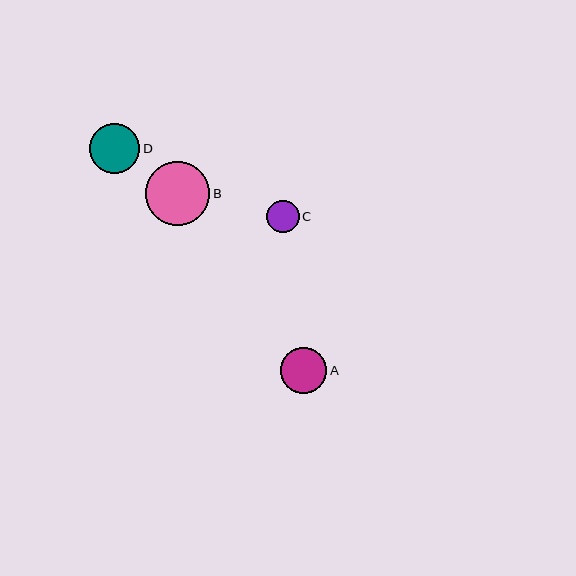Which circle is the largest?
Circle B is the largest with a size of approximately 64 pixels.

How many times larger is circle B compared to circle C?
Circle B is approximately 2.0 times the size of circle C.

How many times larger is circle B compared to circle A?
Circle B is approximately 1.4 times the size of circle A.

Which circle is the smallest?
Circle C is the smallest with a size of approximately 32 pixels.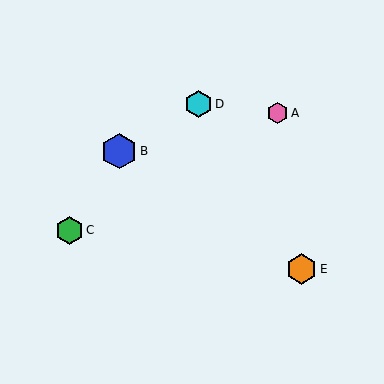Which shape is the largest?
The blue hexagon (labeled B) is the largest.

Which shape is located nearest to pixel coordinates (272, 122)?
The pink hexagon (labeled A) at (278, 113) is nearest to that location.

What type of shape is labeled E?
Shape E is an orange hexagon.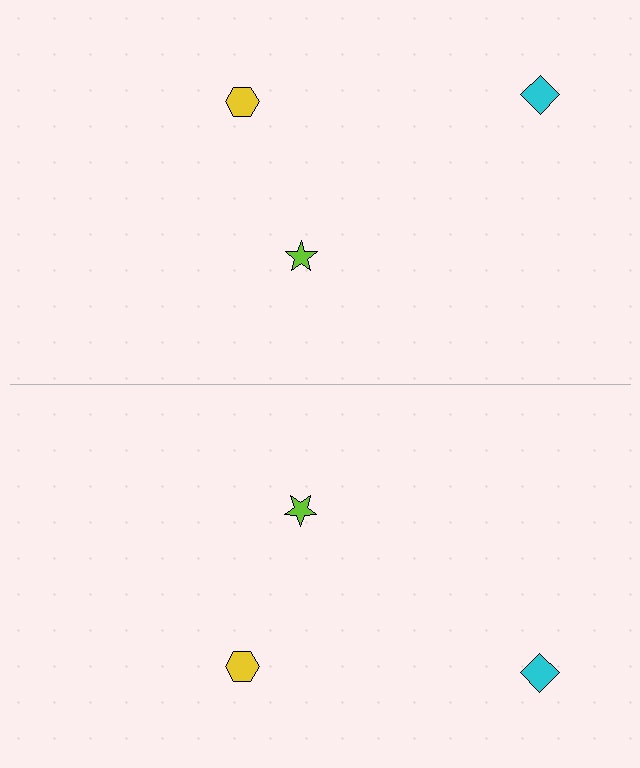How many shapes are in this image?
There are 6 shapes in this image.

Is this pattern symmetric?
Yes, this pattern has bilateral (reflection) symmetry.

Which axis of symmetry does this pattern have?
The pattern has a horizontal axis of symmetry running through the center of the image.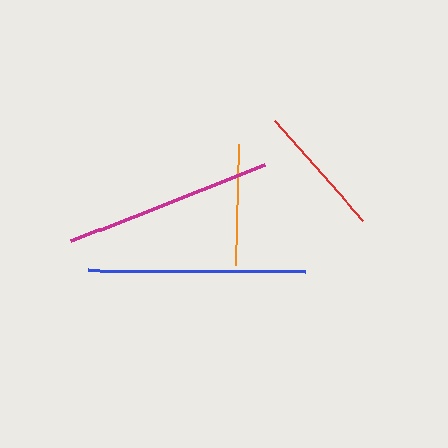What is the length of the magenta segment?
The magenta segment is approximately 208 pixels long.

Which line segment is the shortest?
The orange line is the shortest at approximately 121 pixels.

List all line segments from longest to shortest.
From longest to shortest: blue, magenta, red, orange.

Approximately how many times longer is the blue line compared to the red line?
The blue line is approximately 1.6 times the length of the red line.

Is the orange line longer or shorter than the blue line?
The blue line is longer than the orange line.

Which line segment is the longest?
The blue line is the longest at approximately 217 pixels.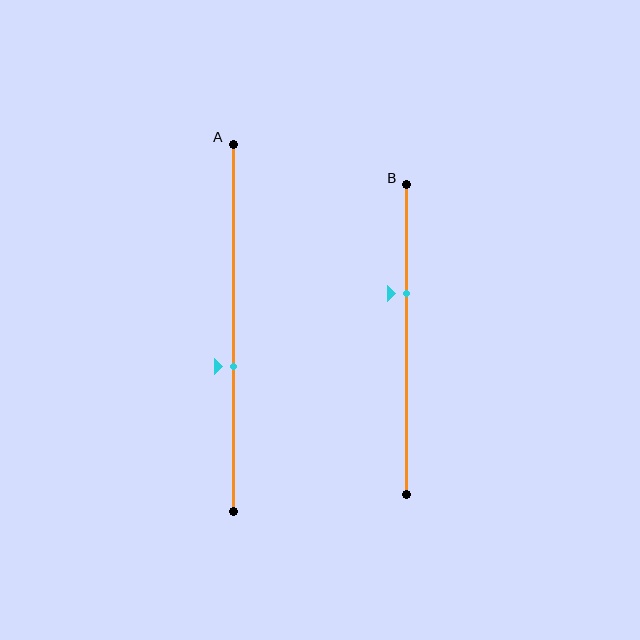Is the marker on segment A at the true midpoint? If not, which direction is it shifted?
No, the marker on segment A is shifted downward by about 10% of the segment length.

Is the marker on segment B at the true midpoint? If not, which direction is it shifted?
No, the marker on segment B is shifted upward by about 15% of the segment length.